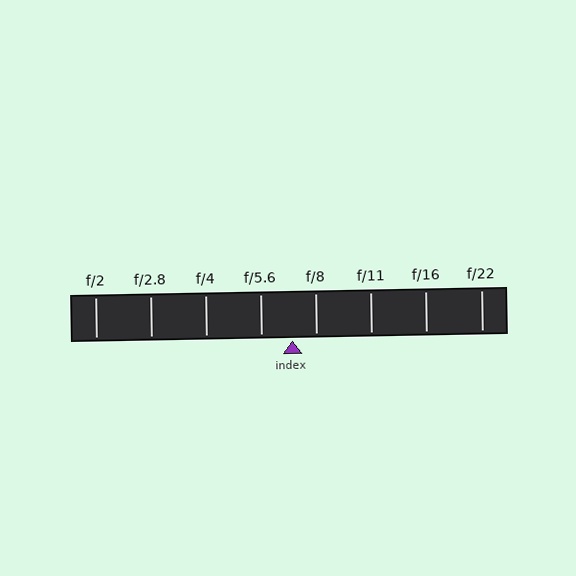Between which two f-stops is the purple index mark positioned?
The index mark is between f/5.6 and f/8.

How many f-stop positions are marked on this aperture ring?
There are 8 f-stop positions marked.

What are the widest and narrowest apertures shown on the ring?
The widest aperture shown is f/2 and the narrowest is f/22.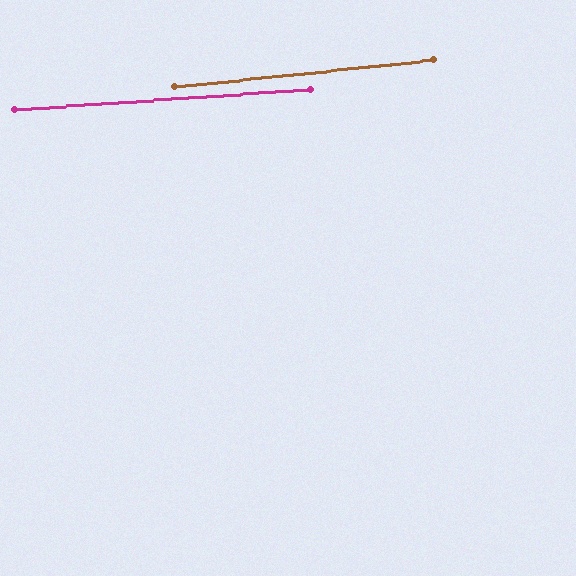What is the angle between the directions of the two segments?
Approximately 2 degrees.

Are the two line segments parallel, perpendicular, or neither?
Parallel — their directions differ by only 1.7°.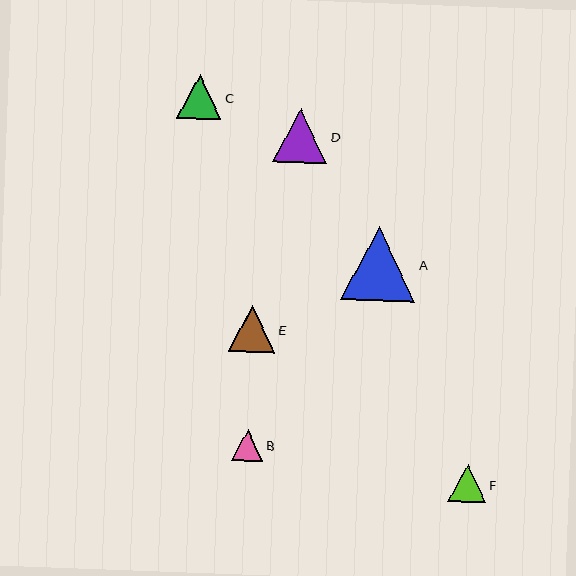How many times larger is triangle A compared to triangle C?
Triangle A is approximately 1.6 times the size of triangle C.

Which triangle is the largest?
Triangle A is the largest with a size of approximately 74 pixels.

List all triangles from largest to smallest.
From largest to smallest: A, D, E, C, F, B.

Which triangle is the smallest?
Triangle B is the smallest with a size of approximately 31 pixels.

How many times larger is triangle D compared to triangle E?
Triangle D is approximately 1.2 times the size of triangle E.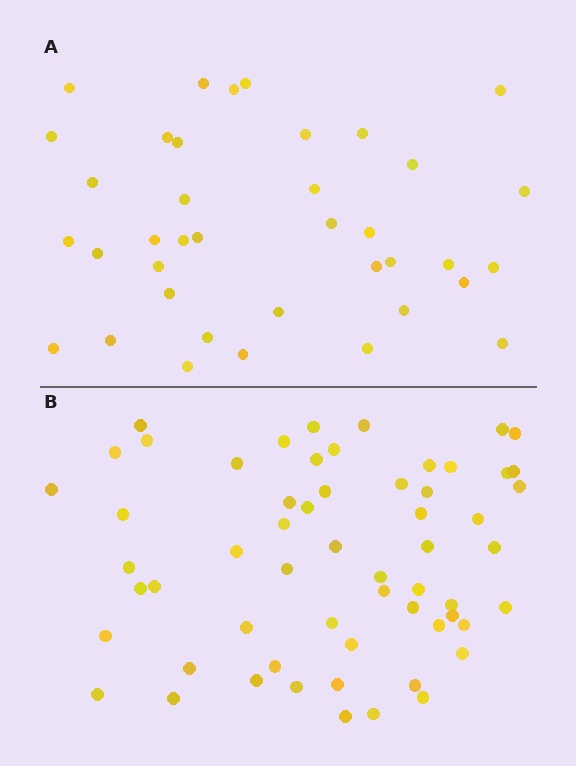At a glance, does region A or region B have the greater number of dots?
Region B (the bottom region) has more dots.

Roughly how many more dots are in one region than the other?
Region B has approximately 20 more dots than region A.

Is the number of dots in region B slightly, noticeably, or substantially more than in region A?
Region B has substantially more. The ratio is roughly 1.6 to 1.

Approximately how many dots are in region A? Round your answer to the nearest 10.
About 40 dots. (The exact count is 38, which rounds to 40.)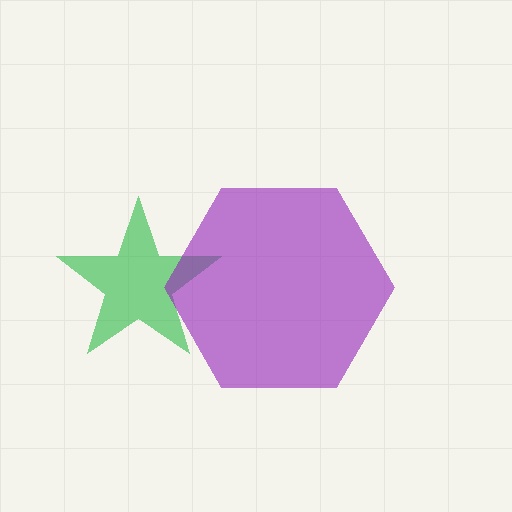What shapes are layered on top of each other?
The layered shapes are: a green star, a purple hexagon.